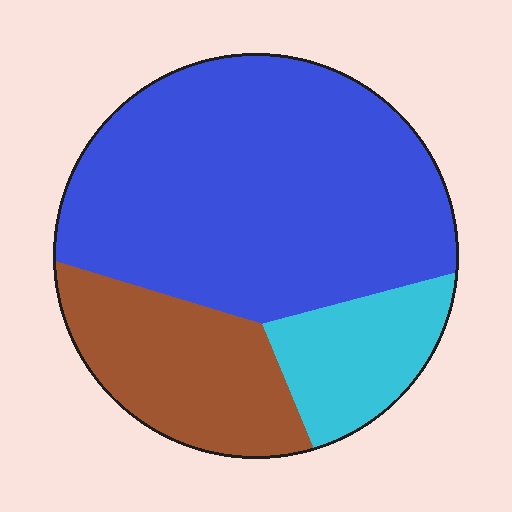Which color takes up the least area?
Cyan, at roughly 15%.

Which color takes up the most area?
Blue, at roughly 60%.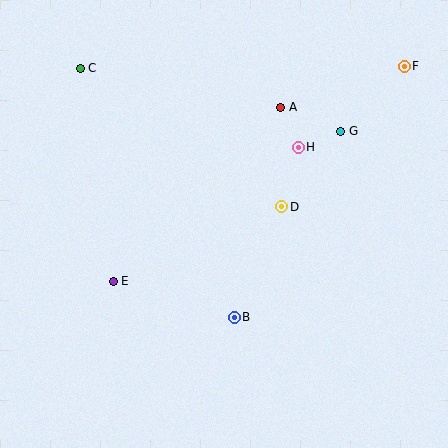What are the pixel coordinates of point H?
Point H is at (298, 147).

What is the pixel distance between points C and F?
The distance between C and F is 324 pixels.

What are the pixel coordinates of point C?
Point C is at (80, 68).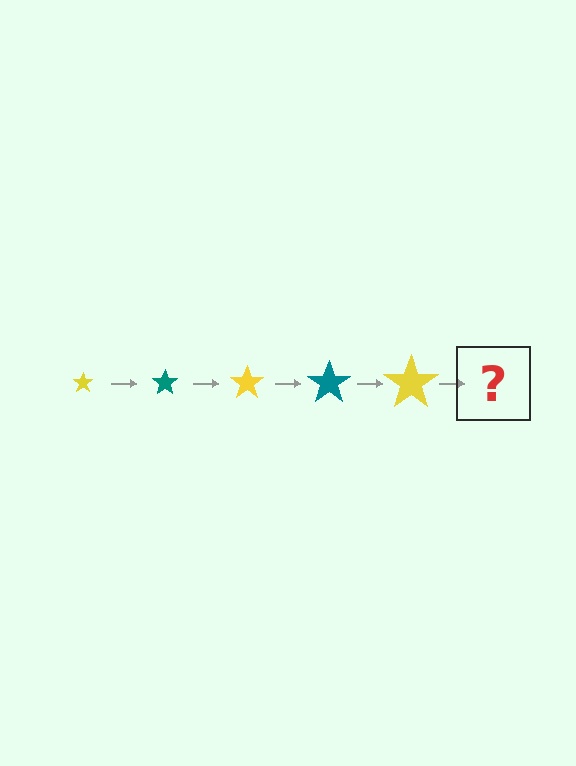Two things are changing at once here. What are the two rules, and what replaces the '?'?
The two rules are that the star grows larger each step and the color cycles through yellow and teal. The '?' should be a teal star, larger than the previous one.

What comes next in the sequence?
The next element should be a teal star, larger than the previous one.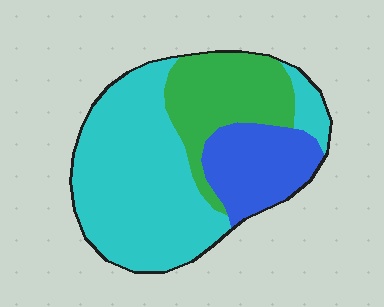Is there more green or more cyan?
Cyan.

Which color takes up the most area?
Cyan, at roughly 55%.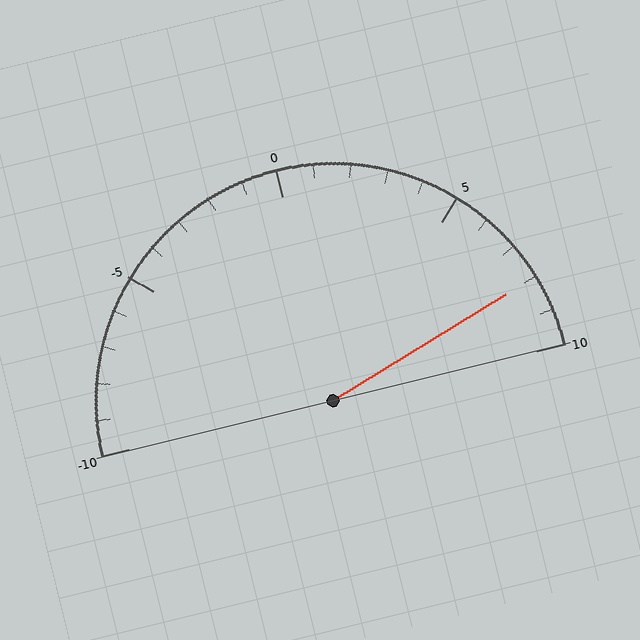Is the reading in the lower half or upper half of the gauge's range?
The reading is in the upper half of the range (-10 to 10).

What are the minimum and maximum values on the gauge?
The gauge ranges from -10 to 10.